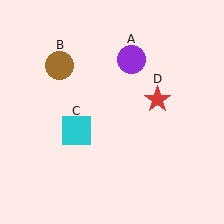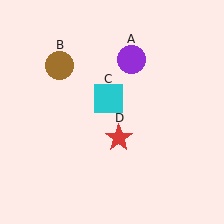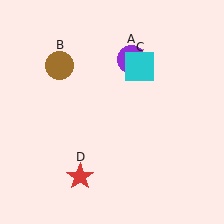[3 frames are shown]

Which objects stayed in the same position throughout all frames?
Purple circle (object A) and brown circle (object B) remained stationary.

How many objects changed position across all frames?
2 objects changed position: cyan square (object C), red star (object D).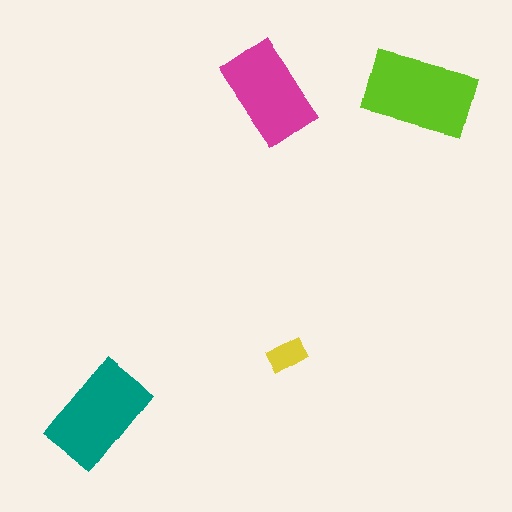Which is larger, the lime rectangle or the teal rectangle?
The lime one.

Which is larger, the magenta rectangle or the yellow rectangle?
The magenta one.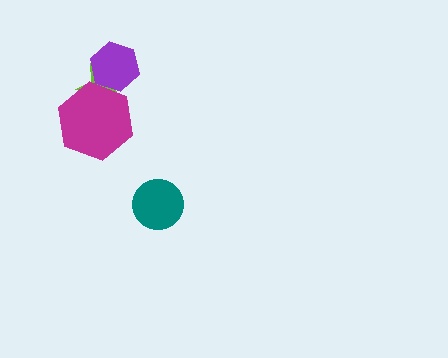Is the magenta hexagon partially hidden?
Yes, it is partially covered by another shape.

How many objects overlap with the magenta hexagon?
2 objects overlap with the magenta hexagon.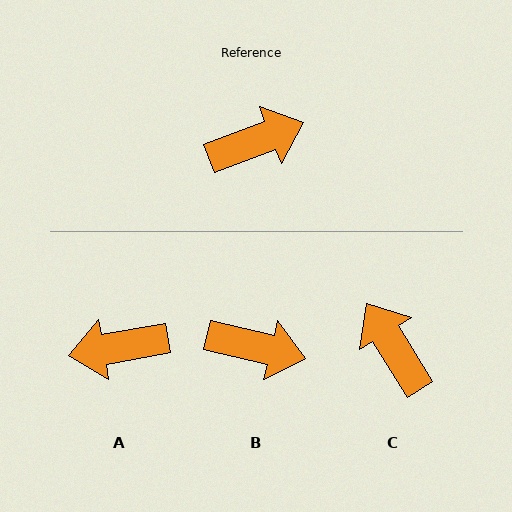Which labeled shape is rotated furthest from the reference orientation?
A, about 169 degrees away.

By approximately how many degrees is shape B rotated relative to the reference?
Approximately 35 degrees clockwise.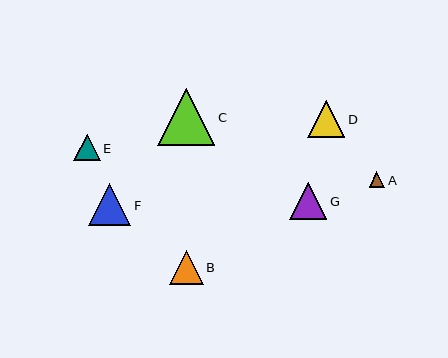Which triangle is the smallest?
Triangle A is the smallest with a size of approximately 15 pixels.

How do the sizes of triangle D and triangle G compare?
Triangle D and triangle G are approximately the same size.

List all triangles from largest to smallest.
From largest to smallest: C, F, D, G, B, E, A.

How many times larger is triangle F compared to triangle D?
Triangle F is approximately 1.1 times the size of triangle D.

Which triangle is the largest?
Triangle C is the largest with a size of approximately 57 pixels.